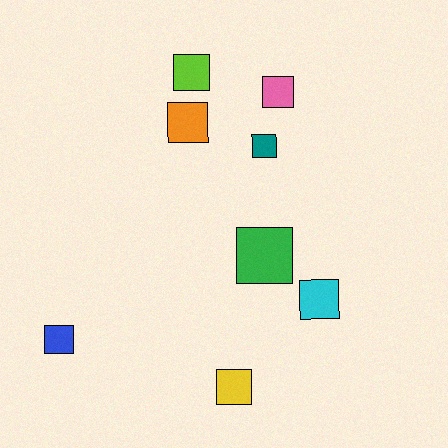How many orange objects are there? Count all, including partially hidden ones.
There is 1 orange object.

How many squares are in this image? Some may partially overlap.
There are 8 squares.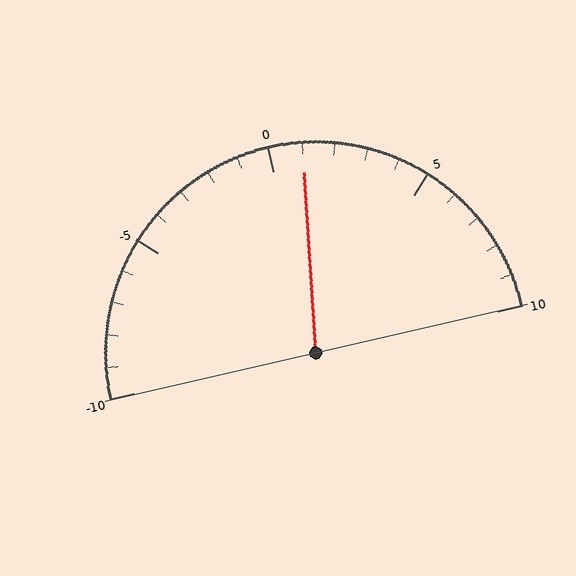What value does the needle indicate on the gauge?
The needle indicates approximately 1.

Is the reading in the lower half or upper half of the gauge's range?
The reading is in the upper half of the range (-10 to 10).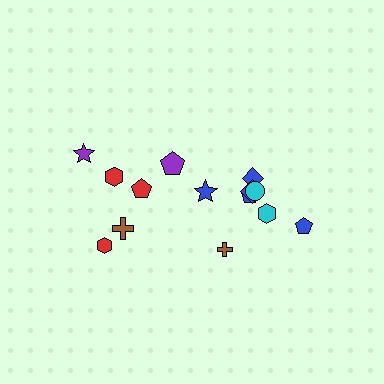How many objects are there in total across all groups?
There are 14 objects.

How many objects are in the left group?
There are 6 objects.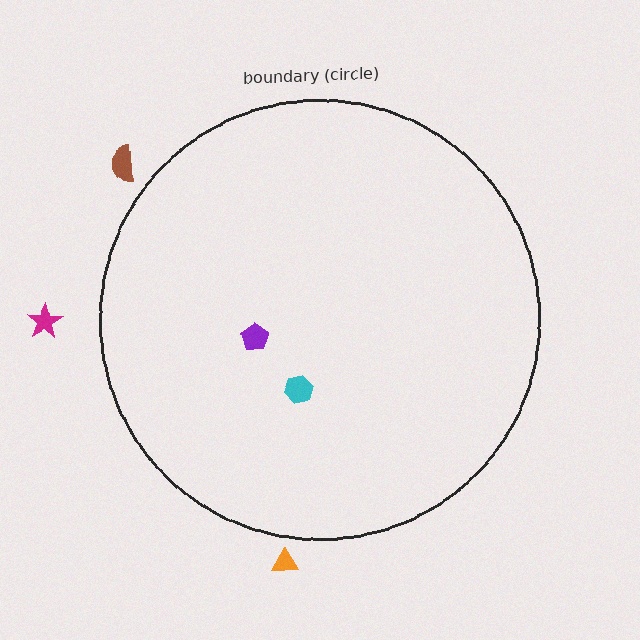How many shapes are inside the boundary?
2 inside, 3 outside.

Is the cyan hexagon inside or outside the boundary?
Inside.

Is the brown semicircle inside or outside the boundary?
Outside.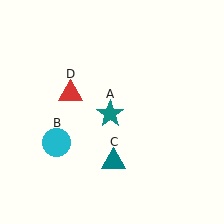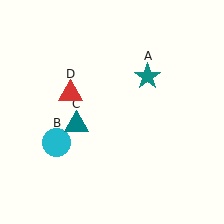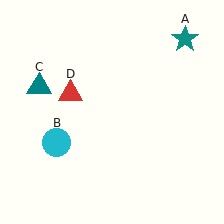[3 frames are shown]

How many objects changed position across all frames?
2 objects changed position: teal star (object A), teal triangle (object C).